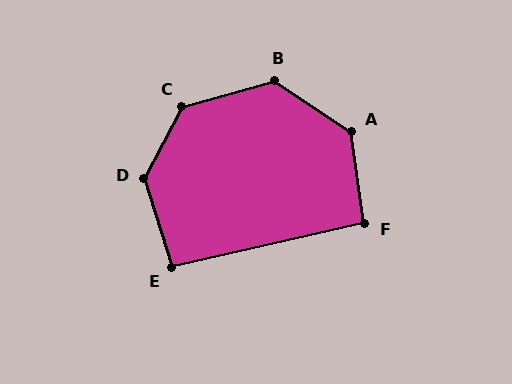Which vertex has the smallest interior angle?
E, at approximately 95 degrees.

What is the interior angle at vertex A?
Approximately 132 degrees (obtuse).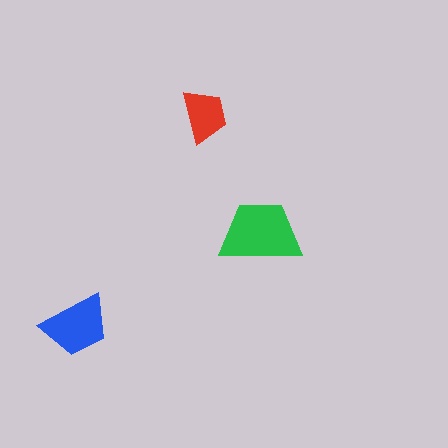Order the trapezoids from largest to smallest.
the green one, the blue one, the red one.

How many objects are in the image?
There are 3 objects in the image.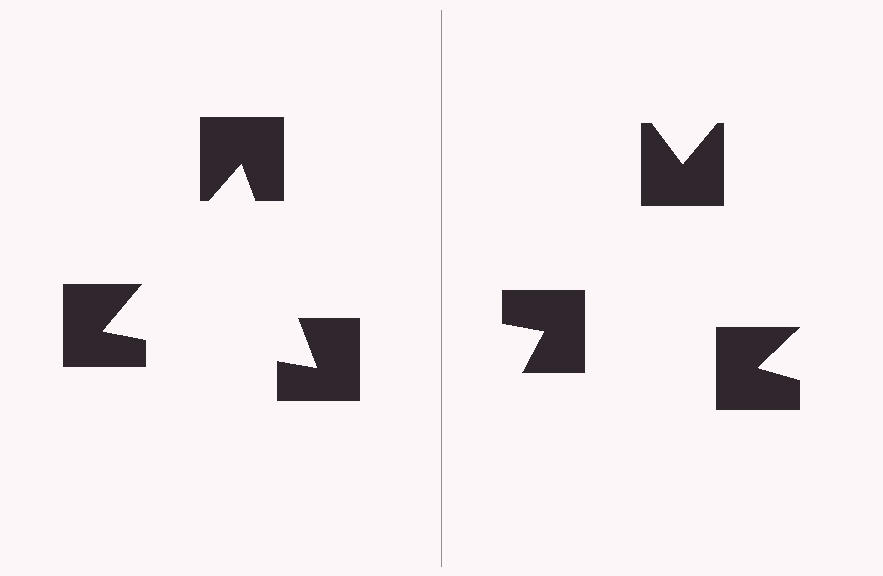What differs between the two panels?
The notched squares are positioned identically on both sides; only the wedge orientations differ. On the left they align to a triangle; on the right they are misaligned.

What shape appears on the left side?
An illusory triangle.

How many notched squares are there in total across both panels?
6 — 3 on each side.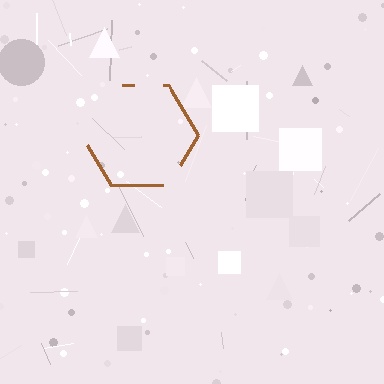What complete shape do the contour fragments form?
The contour fragments form a hexagon.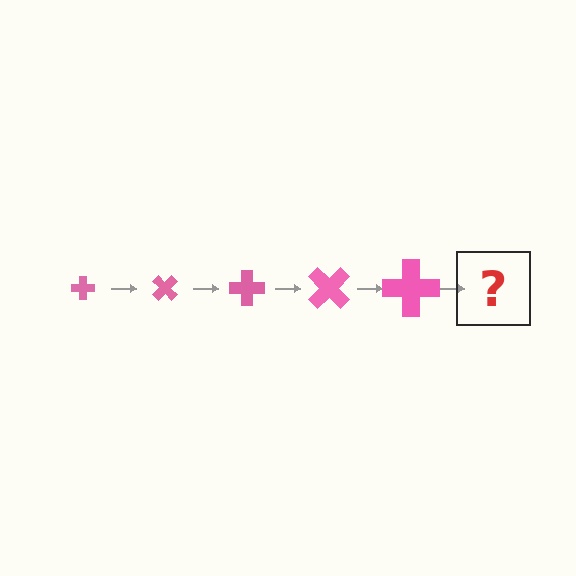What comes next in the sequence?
The next element should be a cross, larger than the previous one and rotated 225 degrees from the start.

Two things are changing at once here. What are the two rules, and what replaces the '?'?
The two rules are that the cross grows larger each step and it rotates 45 degrees each step. The '?' should be a cross, larger than the previous one and rotated 225 degrees from the start.